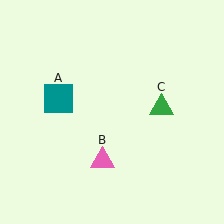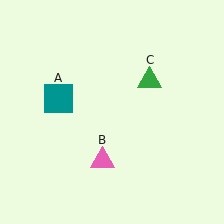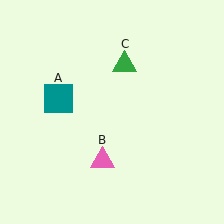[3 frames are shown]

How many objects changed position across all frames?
1 object changed position: green triangle (object C).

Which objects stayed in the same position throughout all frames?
Teal square (object A) and pink triangle (object B) remained stationary.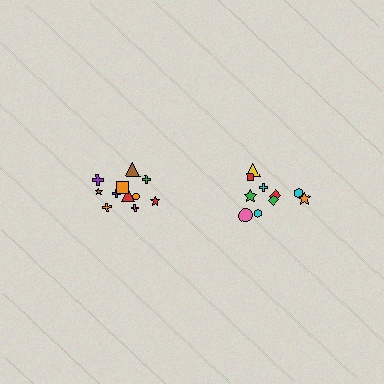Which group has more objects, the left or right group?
The left group.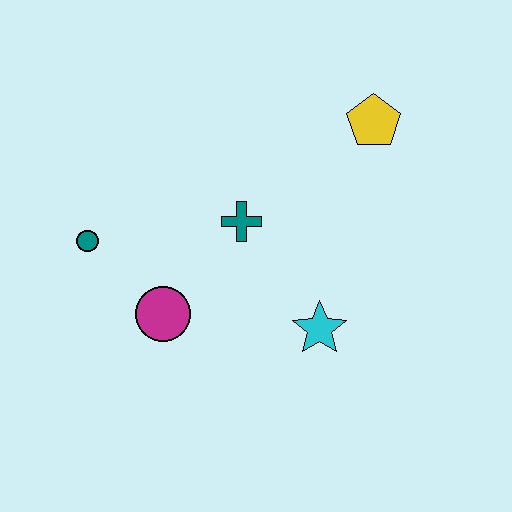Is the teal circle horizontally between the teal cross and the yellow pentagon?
No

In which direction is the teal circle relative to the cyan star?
The teal circle is to the left of the cyan star.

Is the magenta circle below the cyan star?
No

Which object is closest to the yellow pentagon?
The teal cross is closest to the yellow pentagon.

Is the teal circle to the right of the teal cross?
No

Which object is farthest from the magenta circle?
The yellow pentagon is farthest from the magenta circle.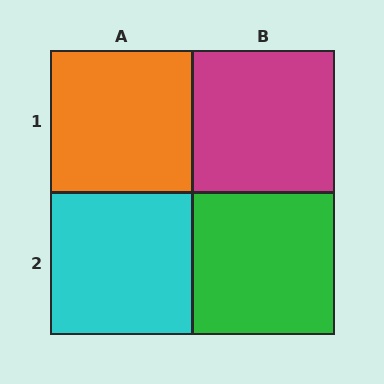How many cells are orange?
1 cell is orange.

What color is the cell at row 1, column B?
Magenta.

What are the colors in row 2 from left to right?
Cyan, green.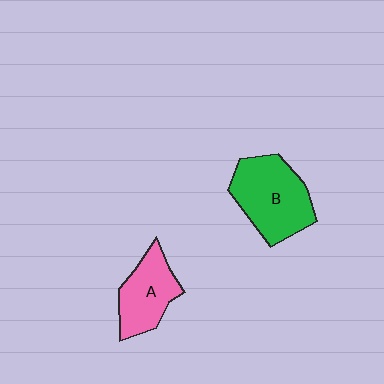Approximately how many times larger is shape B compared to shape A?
Approximately 1.4 times.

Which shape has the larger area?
Shape B (green).